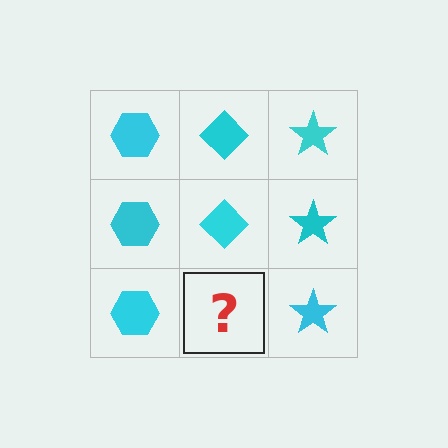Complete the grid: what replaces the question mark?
The question mark should be replaced with a cyan diamond.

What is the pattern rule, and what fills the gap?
The rule is that each column has a consistent shape. The gap should be filled with a cyan diamond.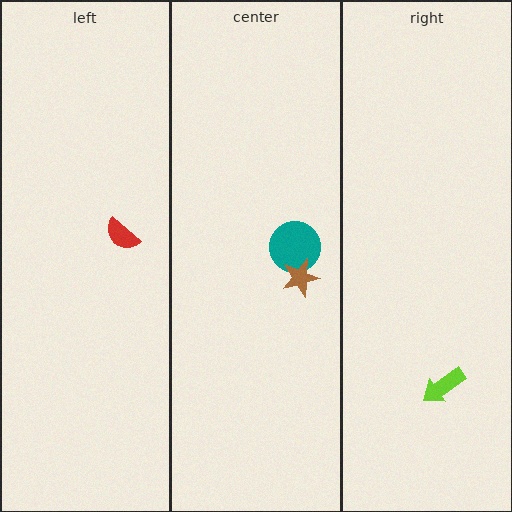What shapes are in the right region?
The lime arrow.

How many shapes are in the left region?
1.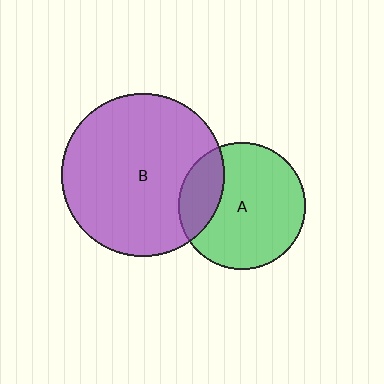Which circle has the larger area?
Circle B (purple).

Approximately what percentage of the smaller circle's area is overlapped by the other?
Approximately 20%.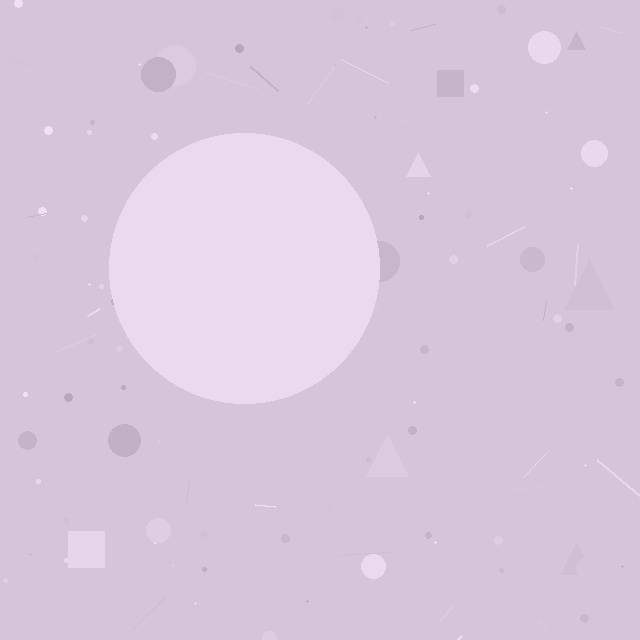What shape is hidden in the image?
A circle is hidden in the image.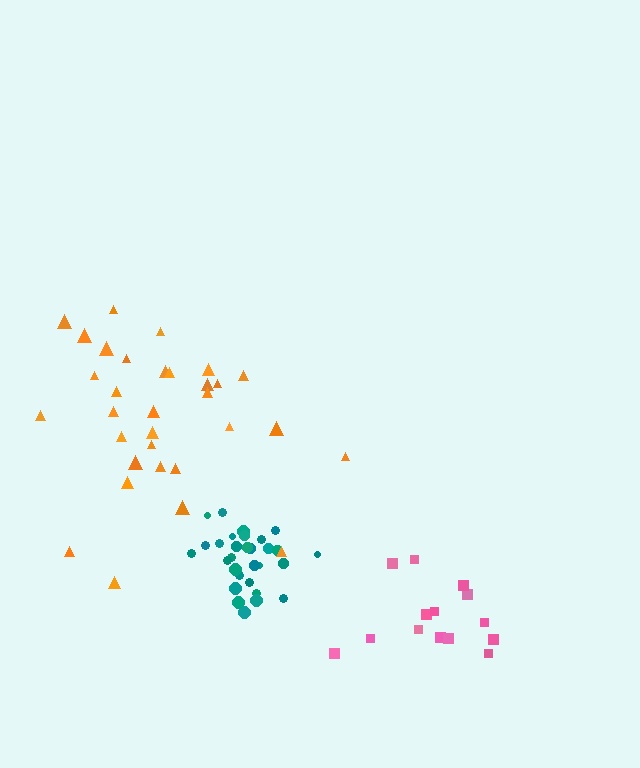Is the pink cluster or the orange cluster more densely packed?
Orange.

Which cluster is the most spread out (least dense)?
Pink.